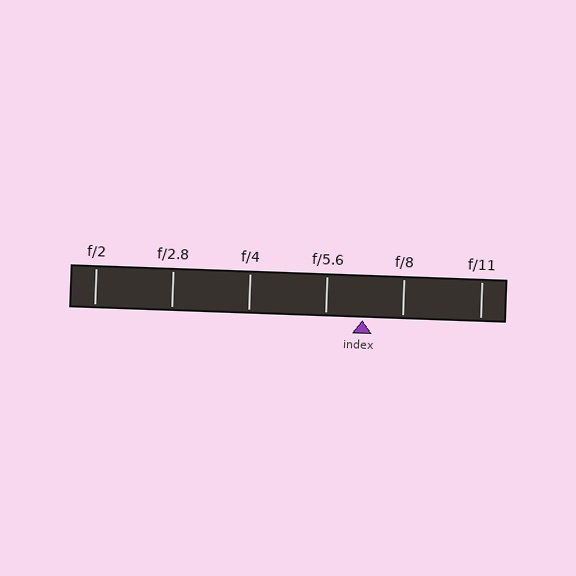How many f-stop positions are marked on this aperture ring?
There are 6 f-stop positions marked.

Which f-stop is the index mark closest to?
The index mark is closest to f/5.6.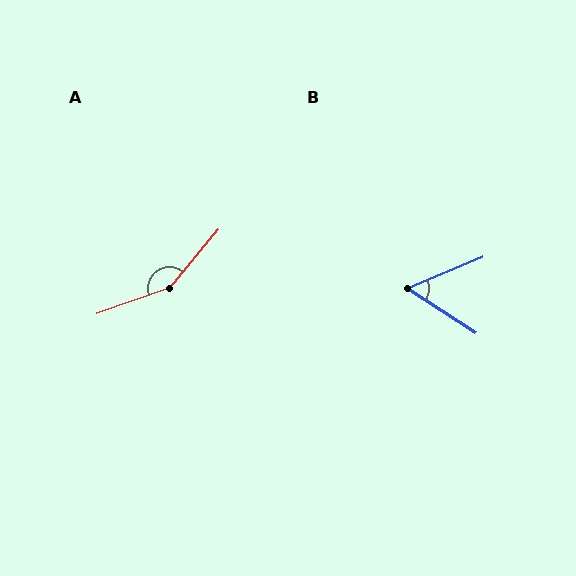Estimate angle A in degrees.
Approximately 149 degrees.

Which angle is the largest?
A, at approximately 149 degrees.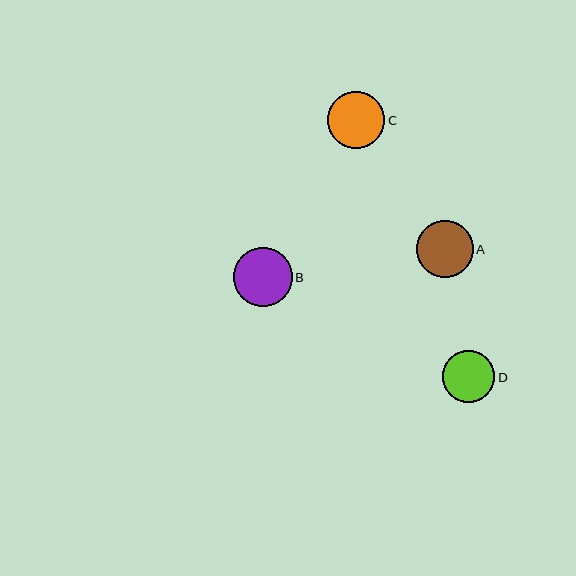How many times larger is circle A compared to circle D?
Circle A is approximately 1.1 times the size of circle D.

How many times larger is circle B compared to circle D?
Circle B is approximately 1.1 times the size of circle D.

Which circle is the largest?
Circle B is the largest with a size of approximately 59 pixels.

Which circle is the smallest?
Circle D is the smallest with a size of approximately 52 pixels.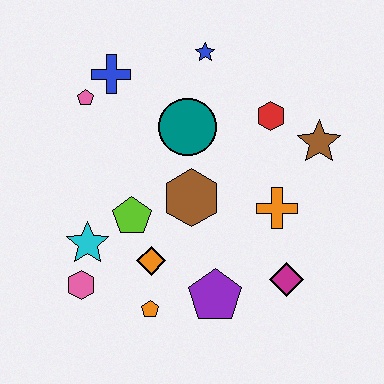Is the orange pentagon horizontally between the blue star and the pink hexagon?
Yes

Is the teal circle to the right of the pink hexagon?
Yes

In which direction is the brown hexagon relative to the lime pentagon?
The brown hexagon is to the right of the lime pentagon.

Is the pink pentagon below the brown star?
No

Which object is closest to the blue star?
The teal circle is closest to the blue star.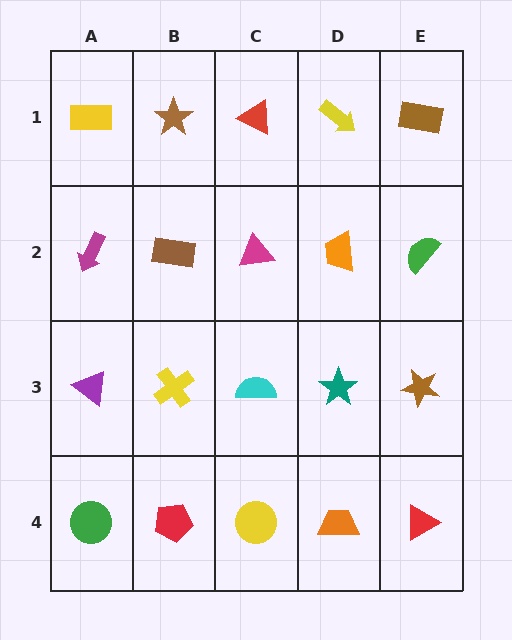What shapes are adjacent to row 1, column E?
A green semicircle (row 2, column E), a yellow arrow (row 1, column D).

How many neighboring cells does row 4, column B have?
3.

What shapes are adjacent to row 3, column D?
An orange trapezoid (row 2, column D), an orange trapezoid (row 4, column D), a cyan semicircle (row 3, column C), a brown star (row 3, column E).